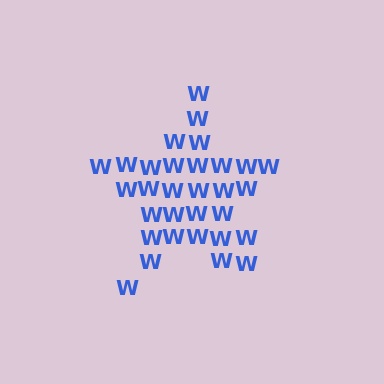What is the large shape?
The large shape is a star.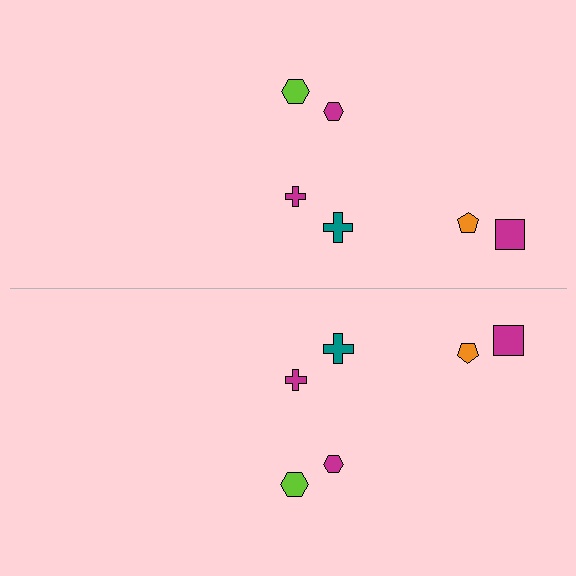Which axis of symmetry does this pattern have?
The pattern has a horizontal axis of symmetry running through the center of the image.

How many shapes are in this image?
There are 12 shapes in this image.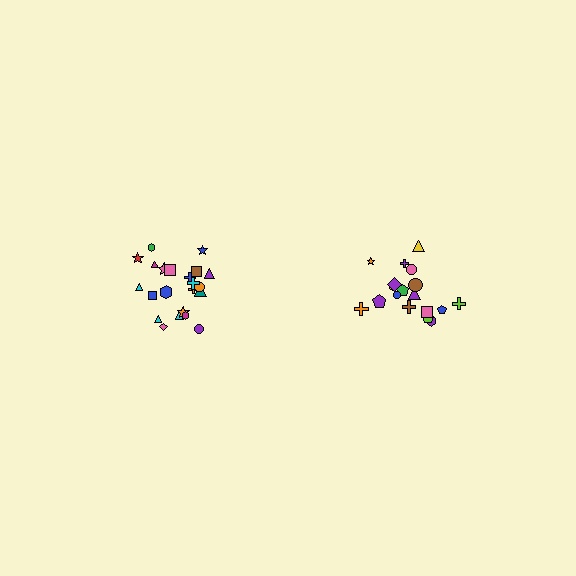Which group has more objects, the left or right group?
The left group.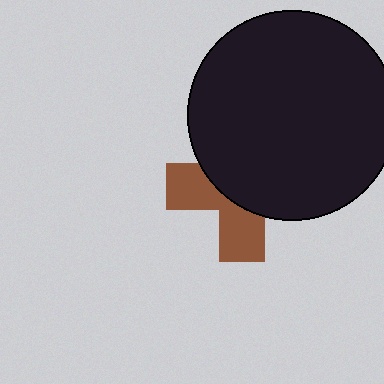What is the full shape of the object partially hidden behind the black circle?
The partially hidden object is a brown cross.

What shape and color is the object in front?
The object in front is a black circle.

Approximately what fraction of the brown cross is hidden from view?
Roughly 61% of the brown cross is hidden behind the black circle.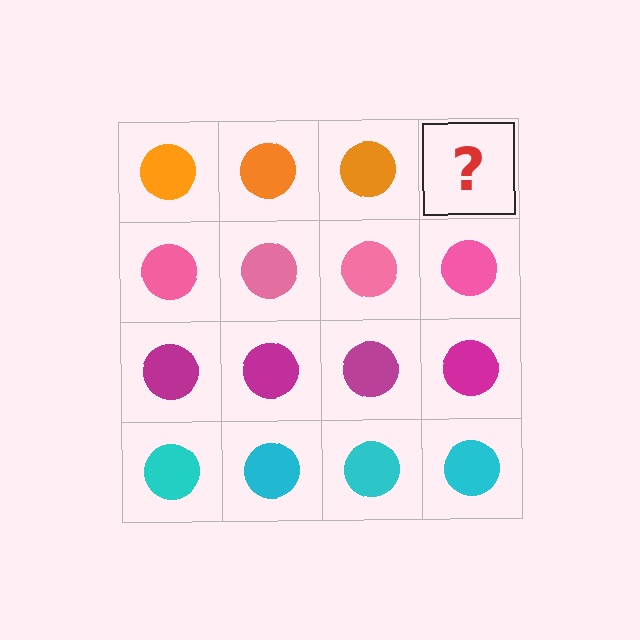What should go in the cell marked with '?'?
The missing cell should contain an orange circle.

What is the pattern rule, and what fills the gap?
The rule is that each row has a consistent color. The gap should be filled with an orange circle.